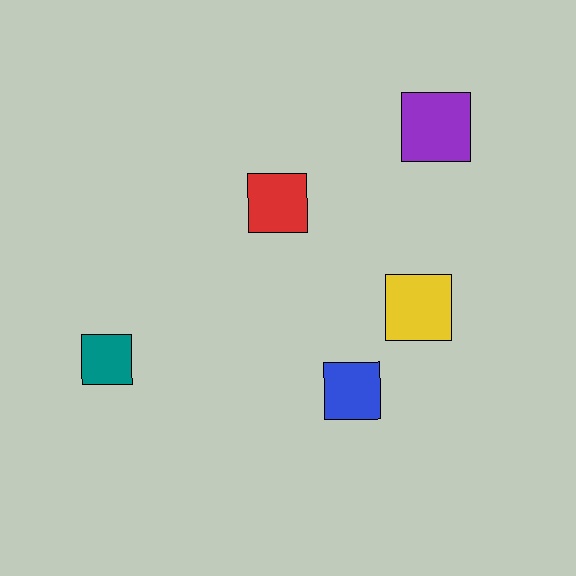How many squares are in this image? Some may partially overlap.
There are 5 squares.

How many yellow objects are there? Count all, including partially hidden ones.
There is 1 yellow object.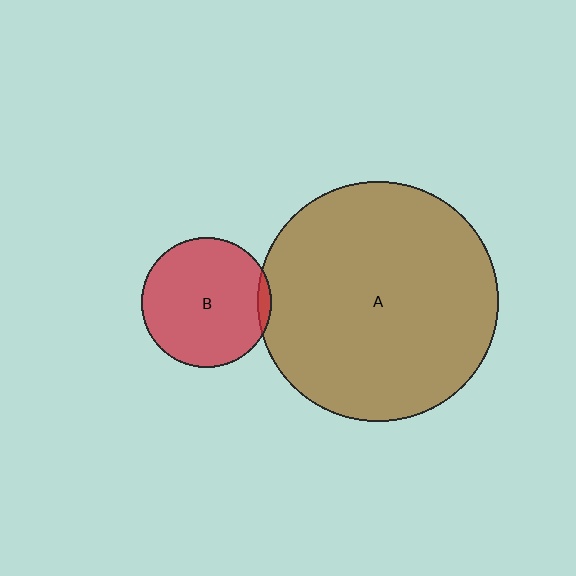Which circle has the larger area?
Circle A (brown).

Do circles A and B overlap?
Yes.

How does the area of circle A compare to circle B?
Approximately 3.4 times.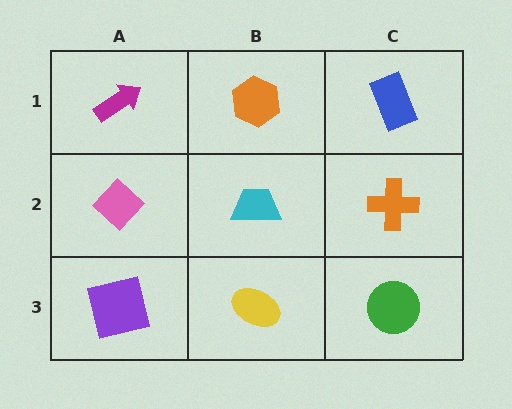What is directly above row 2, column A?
A magenta arrow.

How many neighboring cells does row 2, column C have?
3.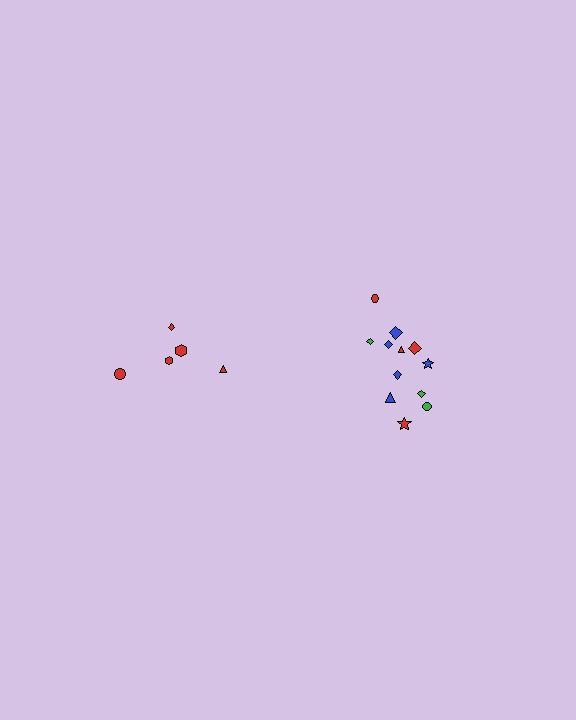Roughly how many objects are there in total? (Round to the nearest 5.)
Roughly 15 objects in total.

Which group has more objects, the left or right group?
The right group.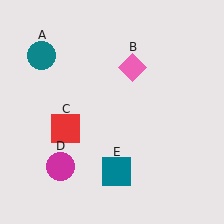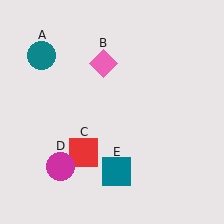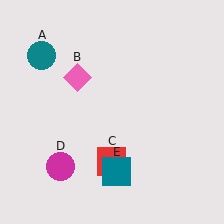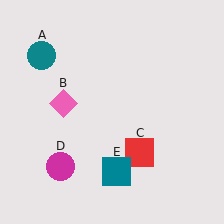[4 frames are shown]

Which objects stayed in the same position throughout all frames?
Teal circle (object A) and magenta circle (object D) and teal square (object E) remained stationary.